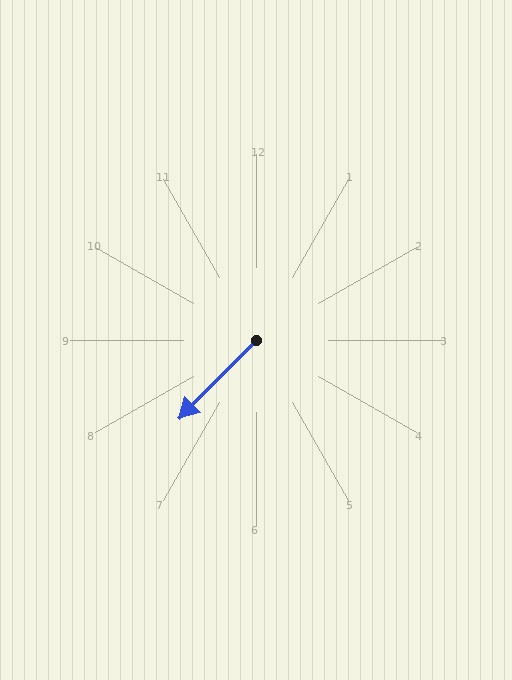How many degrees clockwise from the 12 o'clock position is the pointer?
Approximately 225 degrees.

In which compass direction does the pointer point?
Southwest.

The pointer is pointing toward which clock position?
Roughly 7 o'clock.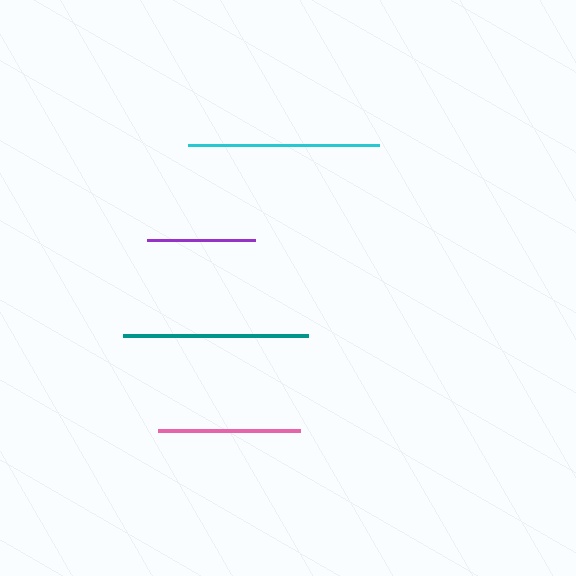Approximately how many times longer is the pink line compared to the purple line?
The pink line is approximately 1.3 times the length of the purple line.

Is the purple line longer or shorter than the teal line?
The teal line is longer than the purple line.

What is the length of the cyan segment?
The cyan segment is approximately 191 pixels long.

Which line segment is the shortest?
The purple line is the shortest at approximately 108 pixels.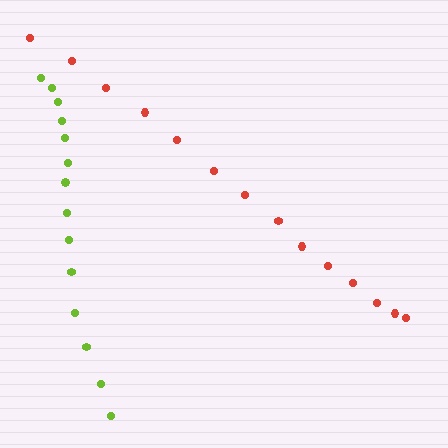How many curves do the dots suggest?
There are 2 distinct paths.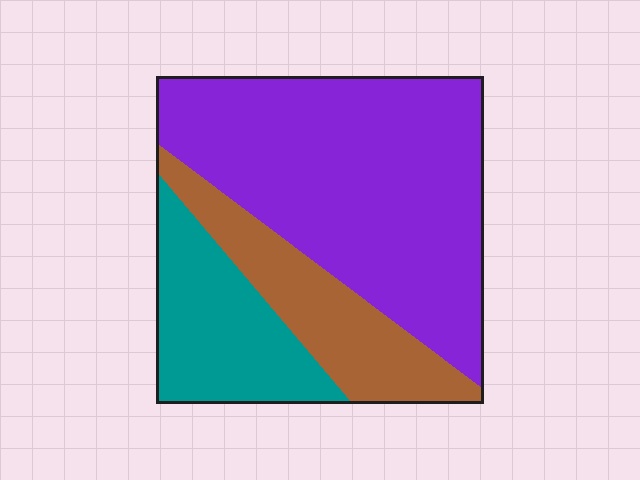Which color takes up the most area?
Purple, at roughly 60%.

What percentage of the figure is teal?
Teal takes up about one fifth (1/5) of the figure.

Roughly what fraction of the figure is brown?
Brown takes up about one fifth (1/5) of the figure.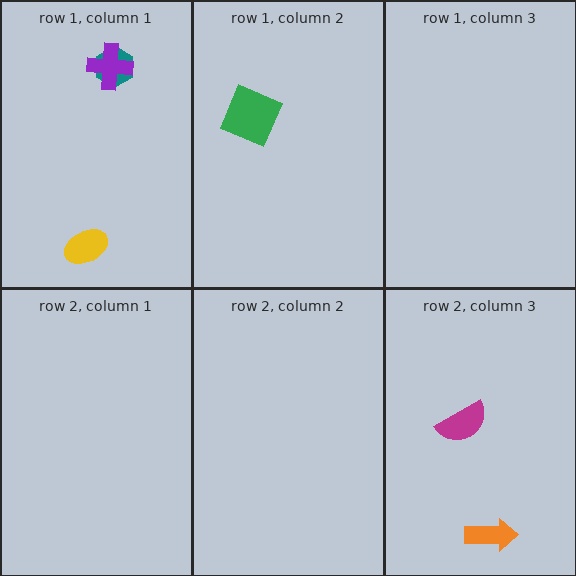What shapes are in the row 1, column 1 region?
The teal hexagon, the purple cross, the yellow ellipse.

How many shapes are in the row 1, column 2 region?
1.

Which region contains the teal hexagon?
The row 1, column 1 region.